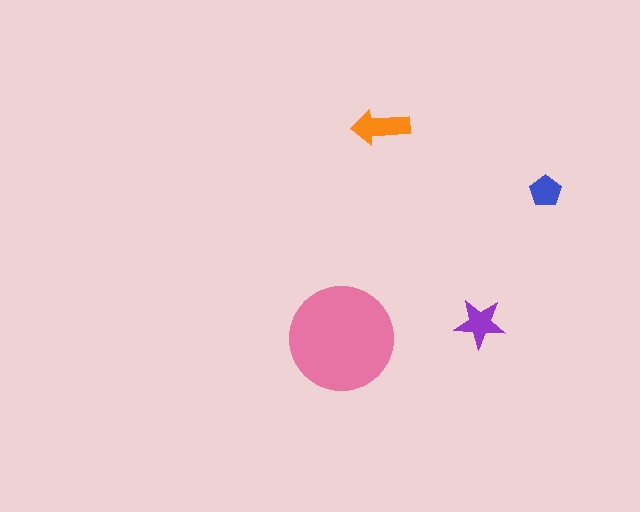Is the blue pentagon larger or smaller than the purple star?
Smaller.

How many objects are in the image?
There are 4 objects in the image.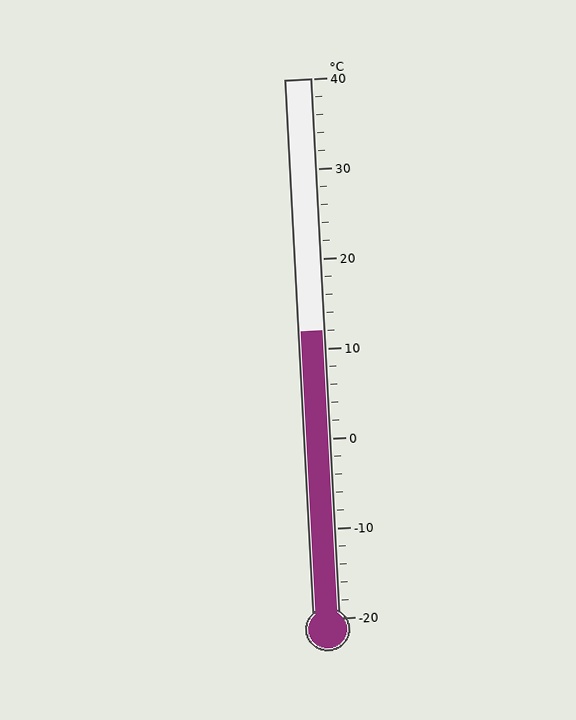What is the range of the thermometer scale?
The thermometer scale ranges from -20°C to 40°C.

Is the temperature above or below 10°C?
The temperature is above 10°C.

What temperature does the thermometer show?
The thermometer shows approximately 12°C.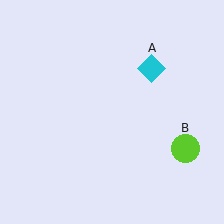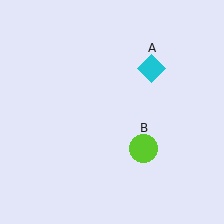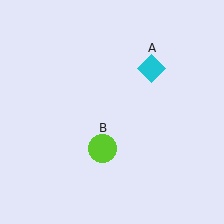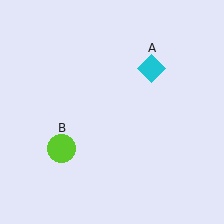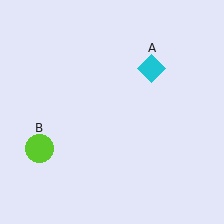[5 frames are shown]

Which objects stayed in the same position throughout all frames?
Cyan diamond (object A) remained stationary.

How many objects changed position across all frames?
1 object changed position: lime circle (object B).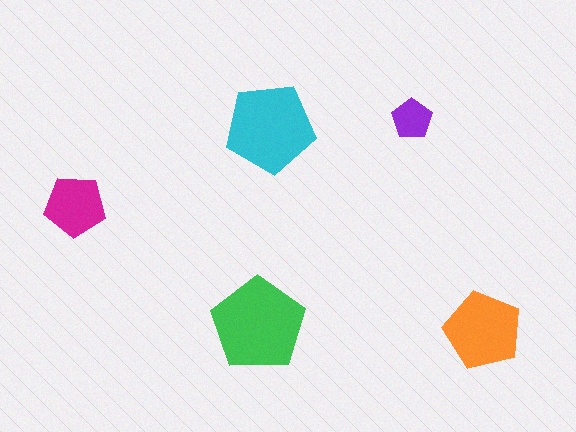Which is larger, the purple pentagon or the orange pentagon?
The orange one.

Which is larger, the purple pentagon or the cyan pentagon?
The cyan one.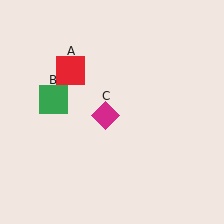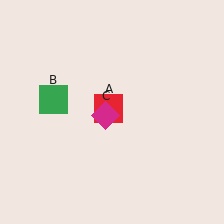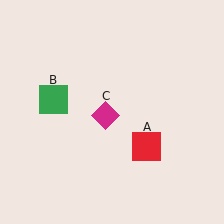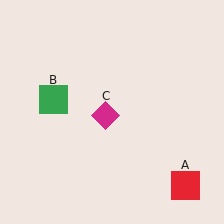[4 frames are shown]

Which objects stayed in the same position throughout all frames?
Green square (object B) and magenta diamond (object C) remained stationary.